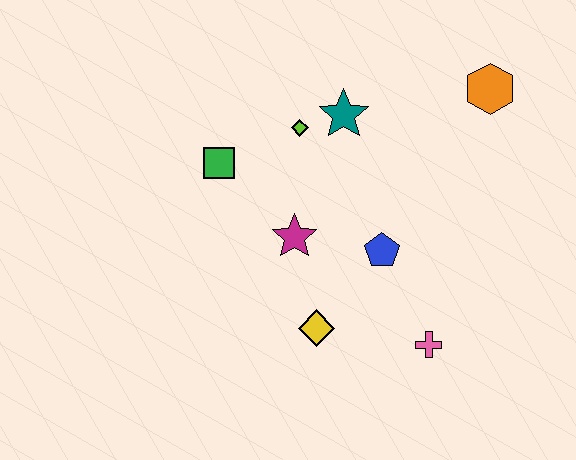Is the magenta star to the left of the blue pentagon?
Yes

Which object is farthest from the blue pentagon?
The orange hexagon is farthest from the blue pentagon.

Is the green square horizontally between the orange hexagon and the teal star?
No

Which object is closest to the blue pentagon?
The magenta star is closest to the blue pentagon.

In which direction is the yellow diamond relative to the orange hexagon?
The yellow diamond is below the orange hexagon.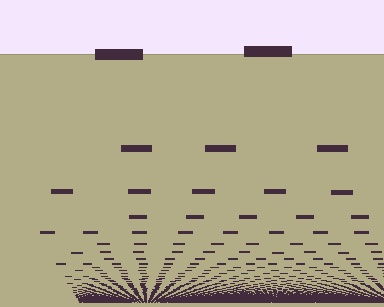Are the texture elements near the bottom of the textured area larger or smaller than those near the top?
Smaller. The gradient is inverted — elements near the bottom are smaller and denser.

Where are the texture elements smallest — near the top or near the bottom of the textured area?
Near the bottom.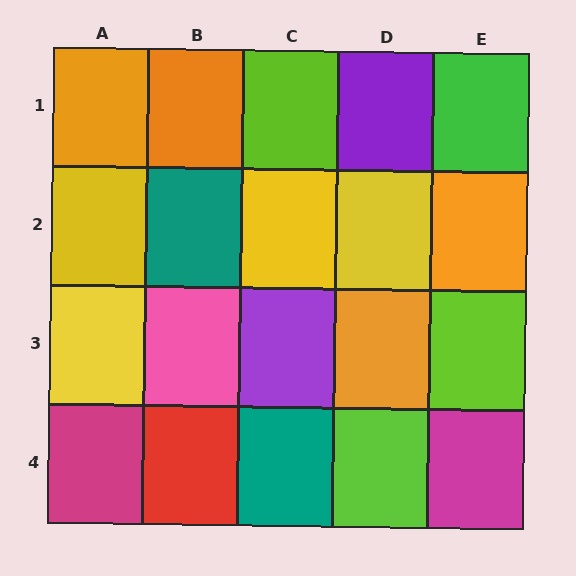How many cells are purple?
2 cells are purple.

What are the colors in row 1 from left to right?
Orange, orange, lime, purple, green.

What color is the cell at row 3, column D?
Orange.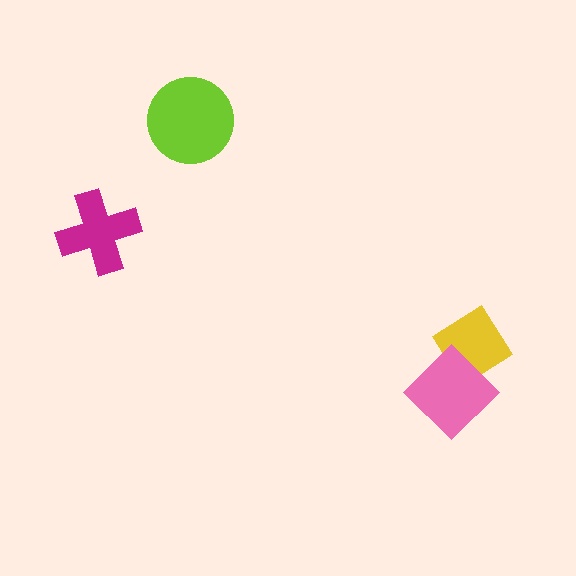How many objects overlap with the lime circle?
0 objects overlap with the lime circle.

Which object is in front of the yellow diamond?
The pink diamond is in front of the yellow diamond.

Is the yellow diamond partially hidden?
Yes, it is partially covered by another shape.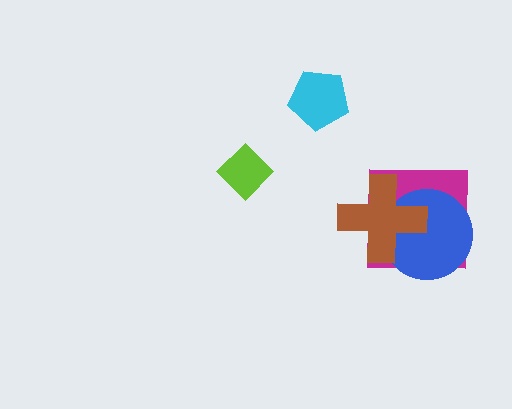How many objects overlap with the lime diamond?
0 objects overlap with the lime diamond.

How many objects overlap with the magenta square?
2 objects overlap with the magenta square.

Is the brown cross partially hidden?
No, no other shape covers it.